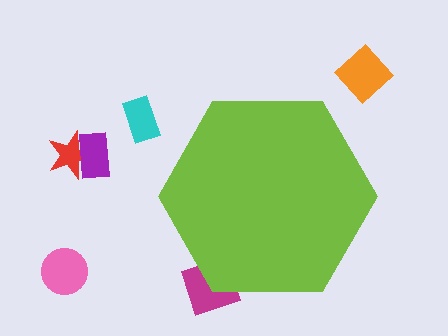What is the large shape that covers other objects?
A lime hexagon.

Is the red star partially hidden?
No, the red star is fully visible.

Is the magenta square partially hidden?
Yes, the magenta square is partially hidden behind the lime hexagon.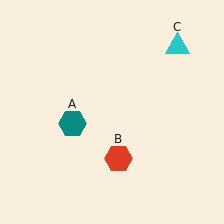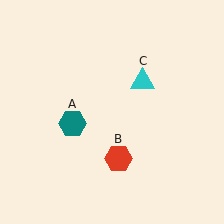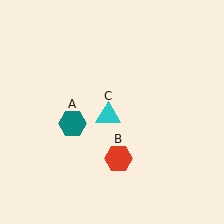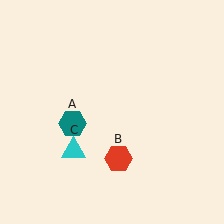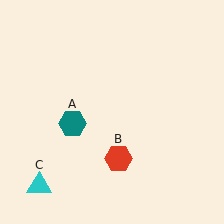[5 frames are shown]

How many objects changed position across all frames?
1 object changed position: cyan triangle (object C).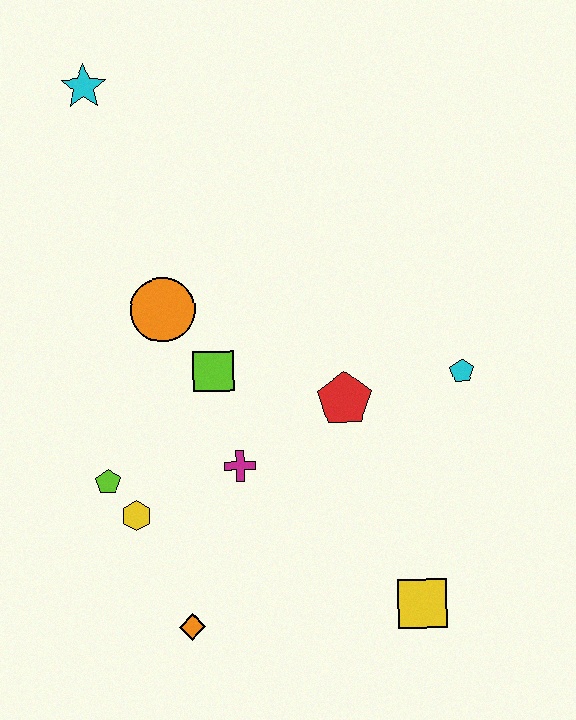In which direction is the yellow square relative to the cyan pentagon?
The yellow square is below the cyan pentagon.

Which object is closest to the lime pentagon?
The yellow hexagon is closest to the lime pentagon.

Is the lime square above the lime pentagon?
Yes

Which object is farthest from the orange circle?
The yellow square is farthest from the orange circle.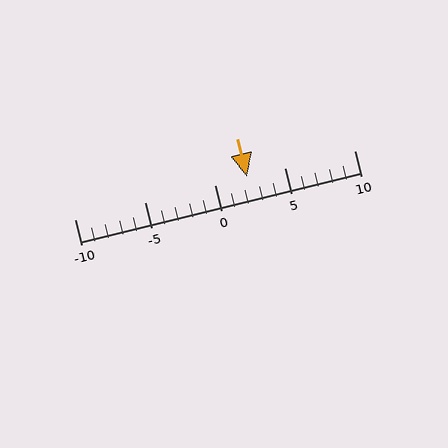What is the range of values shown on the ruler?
The ruler shows values from -10 to 10.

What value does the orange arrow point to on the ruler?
The orange arrow points to approximately 2.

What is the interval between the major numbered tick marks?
The major tick marks are spaced 5 units apart.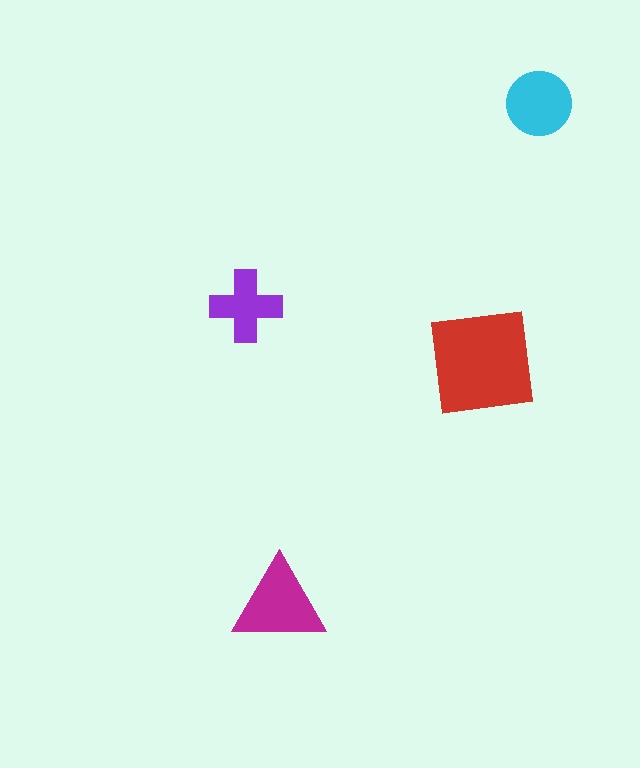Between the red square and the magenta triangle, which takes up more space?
The red square.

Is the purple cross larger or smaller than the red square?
Smaller.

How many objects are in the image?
There are 4 objects in the image.